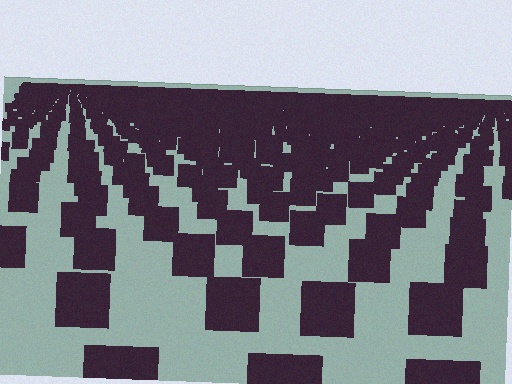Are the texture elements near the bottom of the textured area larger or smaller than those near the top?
Larger. Near the bottom, elements are closer to the viewer and appear at a bigger on-screen size.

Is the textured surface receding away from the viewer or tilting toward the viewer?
The surface is receding away from the viewer. Texture elements get smaller and denser toward the top.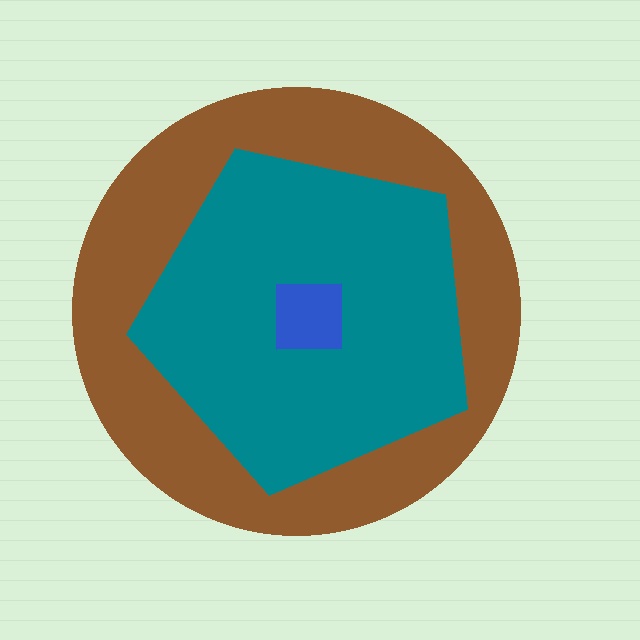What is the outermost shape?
The brown circle.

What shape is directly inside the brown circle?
The teal pentagon.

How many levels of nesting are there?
3.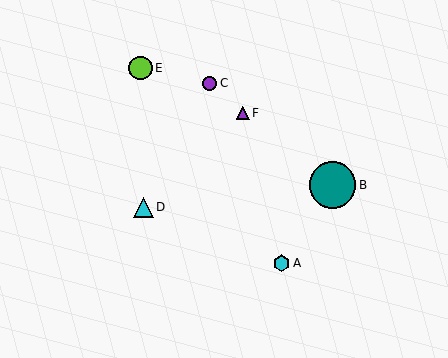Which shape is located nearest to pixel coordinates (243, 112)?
The purple triangle (labeled F) at (243, 113) is nearest to that location.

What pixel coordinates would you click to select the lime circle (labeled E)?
Click at (140, 68) to select the lime circle E.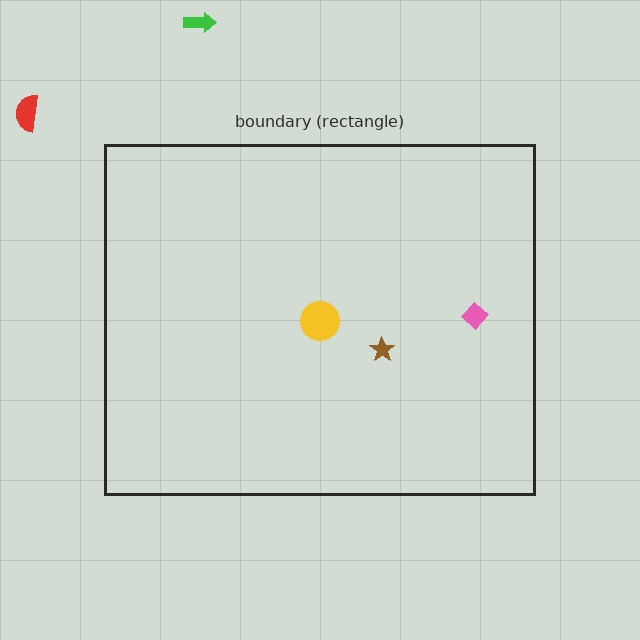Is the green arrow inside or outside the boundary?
Outside.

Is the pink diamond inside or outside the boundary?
Inside.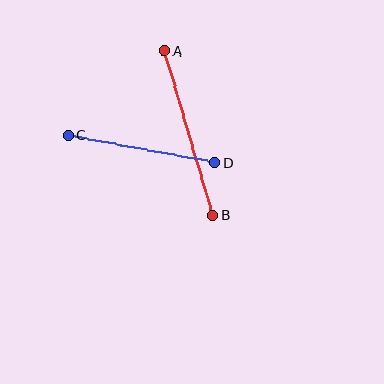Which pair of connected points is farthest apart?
Points A and B are farthest apart.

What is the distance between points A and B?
The distance is approximately 172 pixels.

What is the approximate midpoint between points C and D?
The midpoint is at approximately (141, 149) pixels.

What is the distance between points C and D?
The distance is approximately 149 pixels.